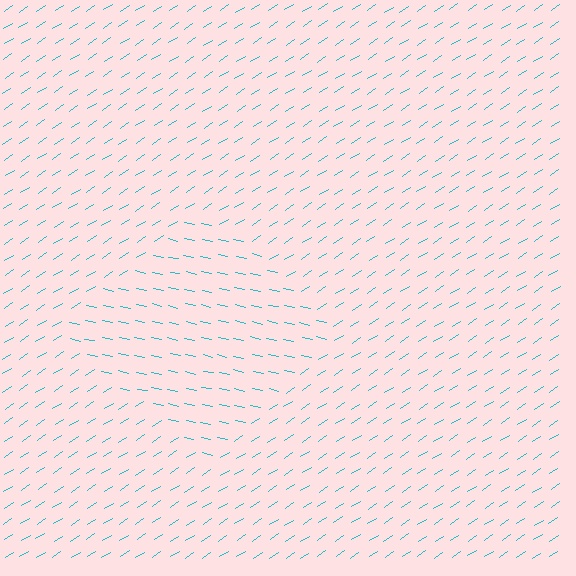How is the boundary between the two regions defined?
The boundary is defined purely by a change in line orientation (approximately 45 degrees difference). All lines are the same color and thickness.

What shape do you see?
I see a diamond.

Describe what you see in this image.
The image is filled with small cyan line segments. A diamond region in the image has lines oriented differently from the surrounding lines, creating a visible texture boundary.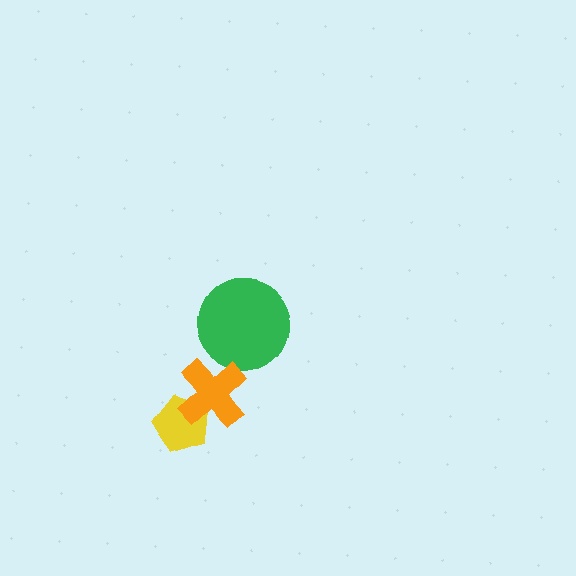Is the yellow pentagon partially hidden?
Yes, it is partially covered by another shape.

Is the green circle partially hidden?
No, no other shape covers it.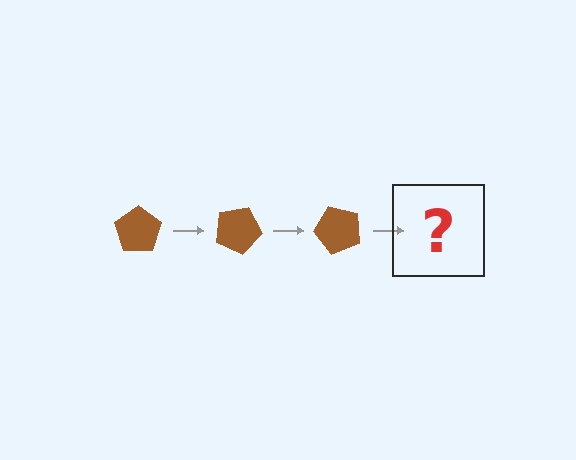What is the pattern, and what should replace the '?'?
The pattern is that the pentagon rotates 25 degrees each step. The '?' should be a brown pentagon rotated 75 degrees.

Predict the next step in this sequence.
The next step is a brown pentagon rotated 75 degrees.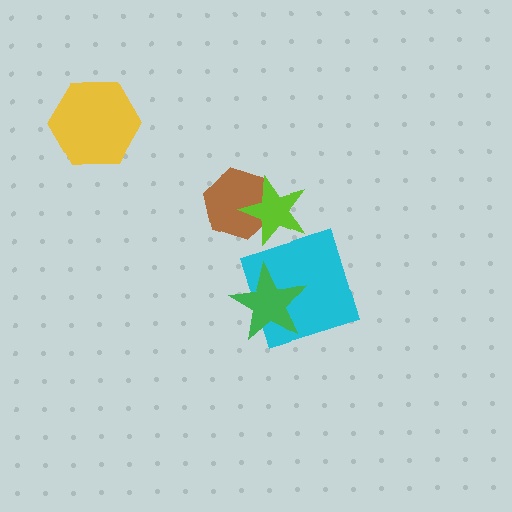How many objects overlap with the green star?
1 object overlaps with the green star.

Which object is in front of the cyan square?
The green star is in front of the cyan square.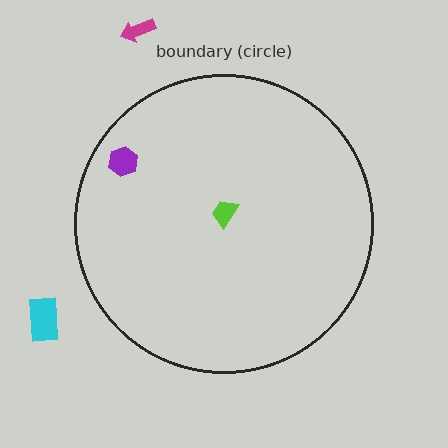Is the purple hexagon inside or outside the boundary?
Inside.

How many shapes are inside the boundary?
2 inside, 2 outside.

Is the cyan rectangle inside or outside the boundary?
Outside.